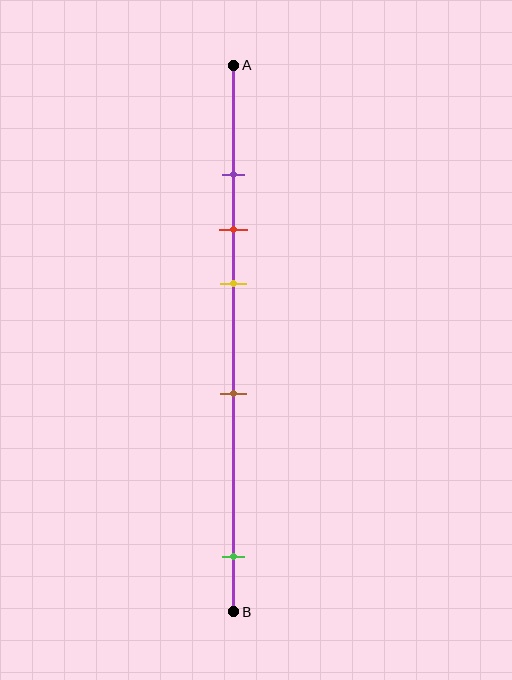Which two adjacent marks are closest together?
The purple and red marks are the closest adjacent pair.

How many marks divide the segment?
There are 5 marks dividing the segment.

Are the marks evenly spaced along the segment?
No, the marks are not evenly spaced.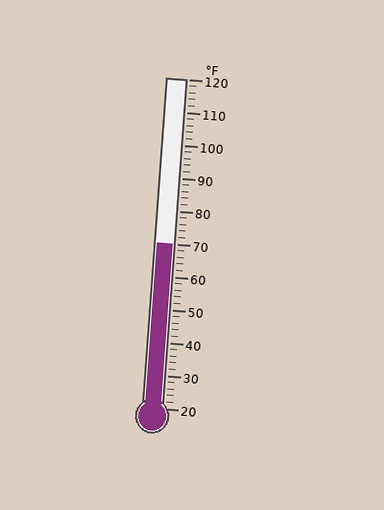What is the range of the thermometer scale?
The thermometer scale ranges from 20°F to 120°F.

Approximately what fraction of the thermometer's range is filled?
The thermometer is filled to approximately 50% of its range.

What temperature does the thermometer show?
The thermometer shows approximately 70°F.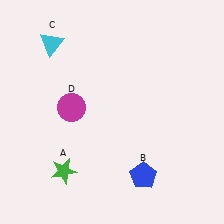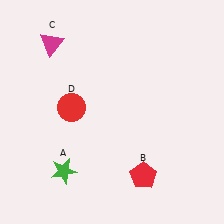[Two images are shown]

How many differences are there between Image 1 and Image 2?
There are 3 differences between the two images.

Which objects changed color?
B changed from blue to red. C changed from cyan to magenta. D changed from magenta to red.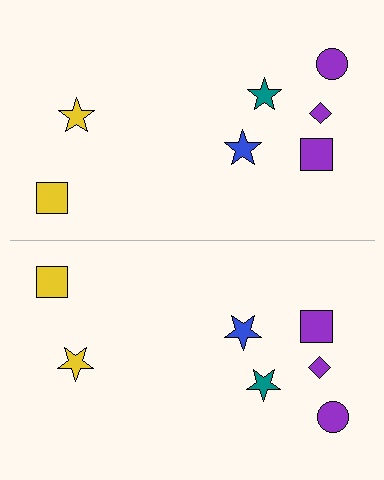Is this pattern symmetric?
Yes, this pattern has bilateral (reflection) symmetry.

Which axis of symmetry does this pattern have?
The pattern has a horizontal axis of symmetry running through the center of the image.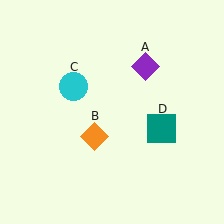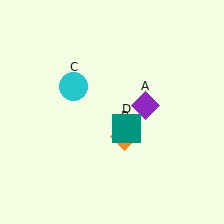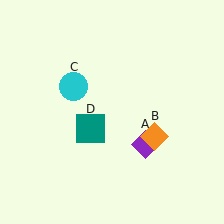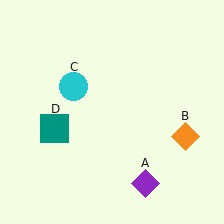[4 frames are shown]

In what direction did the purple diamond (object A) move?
The purple diamond (object A) moved down.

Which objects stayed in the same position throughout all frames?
Cyan circle (object C) remained stationary.